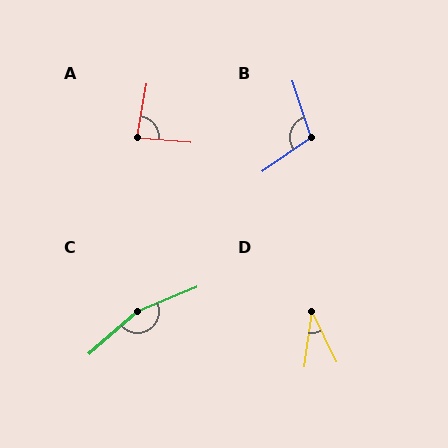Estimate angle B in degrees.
Approximately 107 degrees.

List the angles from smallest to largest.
D (34°), A (85°), B (107°), C (161°).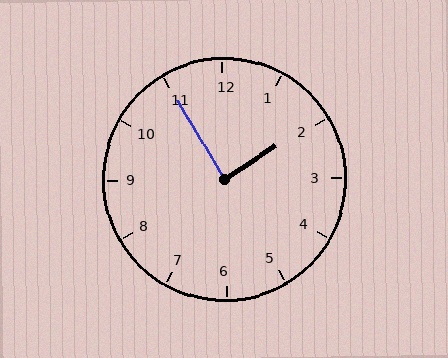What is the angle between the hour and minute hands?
Approximately 88 degrees.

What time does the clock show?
1:55.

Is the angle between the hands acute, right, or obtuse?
It is right.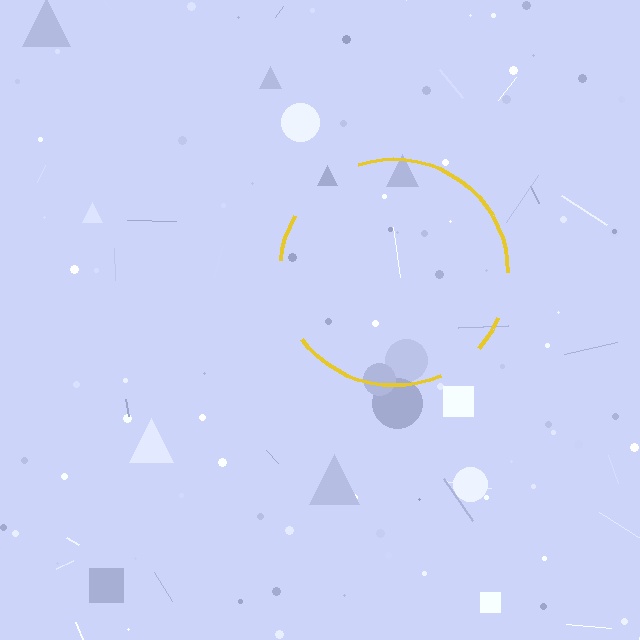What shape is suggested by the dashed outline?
The dashed outline suggests a circle.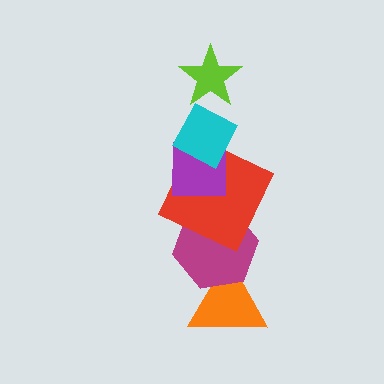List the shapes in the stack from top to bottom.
From top to bottom: the lime star, the cyan diamond, the purple square, the red square, the magenta hexagon, the orange triangle.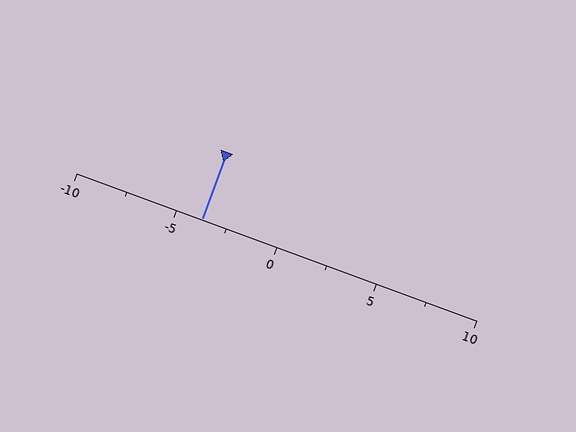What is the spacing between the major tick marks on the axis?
The major ticks are spaced 5 apart.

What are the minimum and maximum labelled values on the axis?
The axis runs from -10 to 10.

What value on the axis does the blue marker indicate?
The marker indicates approximately -3.8.